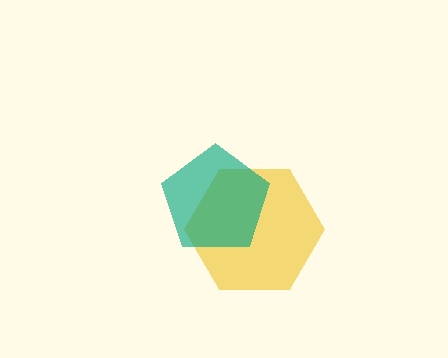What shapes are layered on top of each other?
The layered shapes are: a yellow hexagon, a teal pentagon.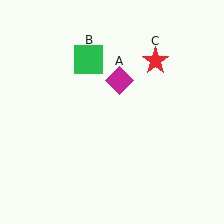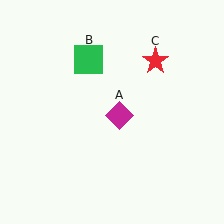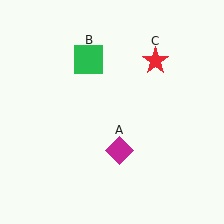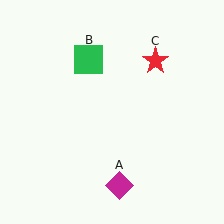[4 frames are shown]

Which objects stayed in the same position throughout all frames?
Green square (object B) and red star (object C) remained stationary.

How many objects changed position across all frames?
1 object changed position: magenta diamond (object A).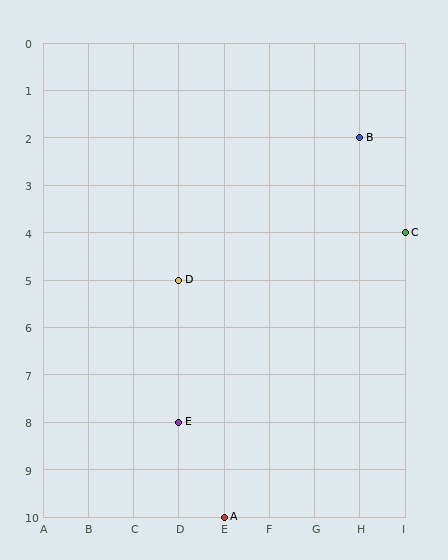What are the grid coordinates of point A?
Point A is at grid coordinates (E, 10).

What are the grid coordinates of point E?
Point E is at grid coordinates (D, 8).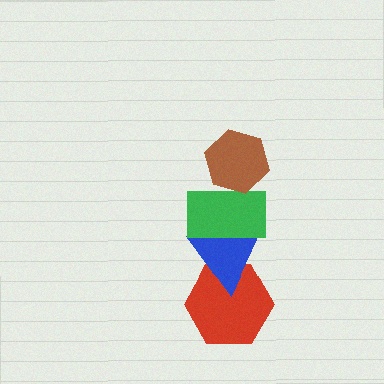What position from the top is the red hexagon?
The red hexagon is 4th from the top.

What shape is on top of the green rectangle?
The brown hexagon is on top of the green rectangle.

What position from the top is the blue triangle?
The blue triangle is 3rd from the top.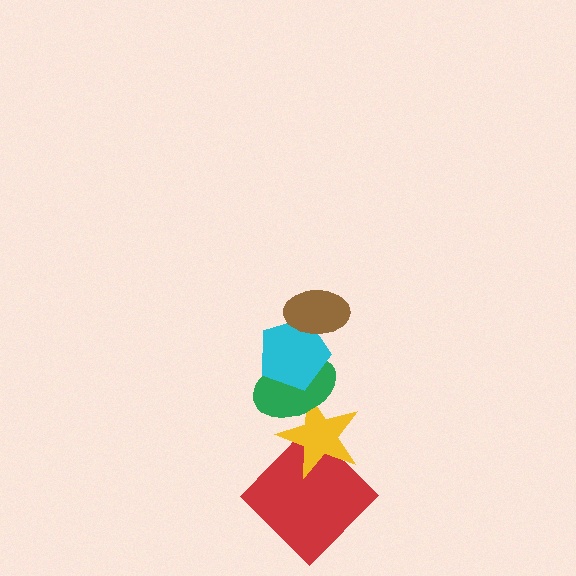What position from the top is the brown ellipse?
The brown ellipse is 1st from the top.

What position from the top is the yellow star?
The yellow star is 4th from the top.